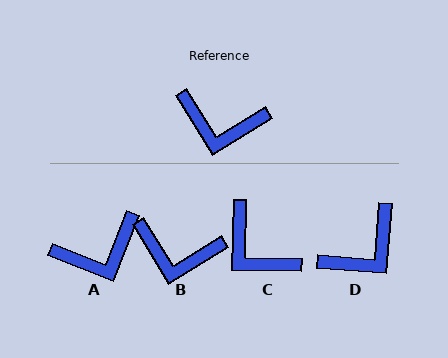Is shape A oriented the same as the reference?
No, it is off by about 37 degrees.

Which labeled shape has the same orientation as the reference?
B.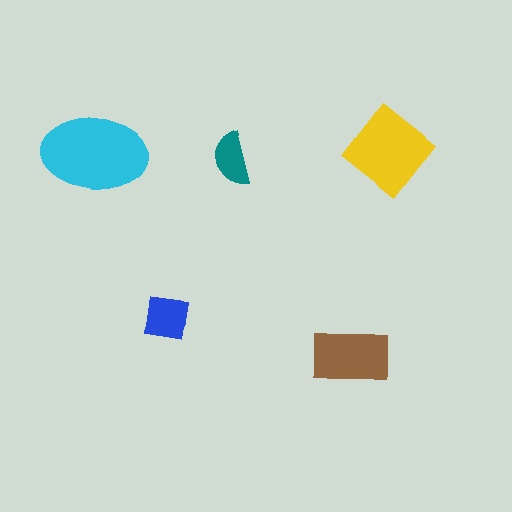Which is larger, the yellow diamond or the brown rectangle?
The yellow diamond.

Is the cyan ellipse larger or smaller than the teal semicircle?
Larger.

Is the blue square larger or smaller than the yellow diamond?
Smaller.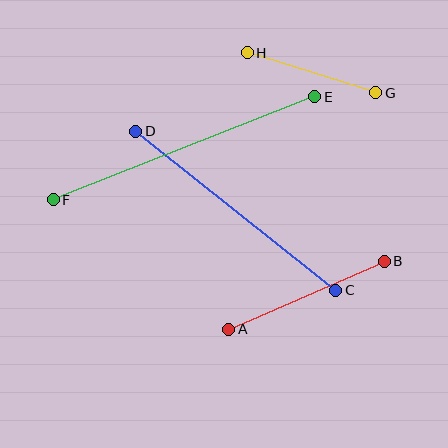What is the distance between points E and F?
The distance is approximately 281 pixels.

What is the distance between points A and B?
The distance is approximately 170 pixels.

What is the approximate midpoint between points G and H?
The midpoint is at approximately (312, 73) pixels.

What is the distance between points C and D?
The distance is approximately 256 pixels.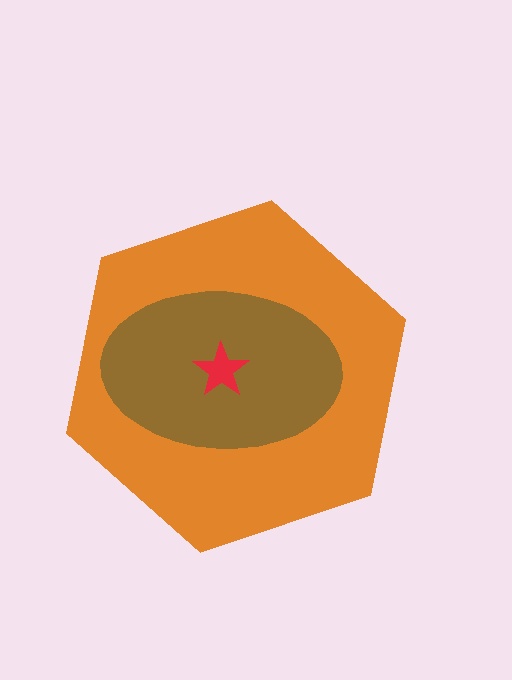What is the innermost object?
The red star.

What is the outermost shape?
The orange hexagon.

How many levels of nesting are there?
3.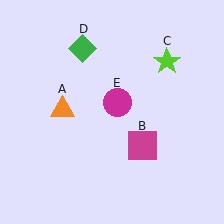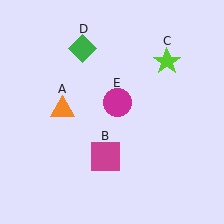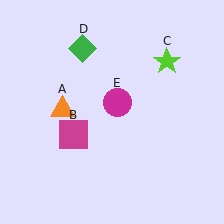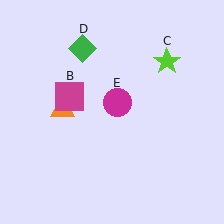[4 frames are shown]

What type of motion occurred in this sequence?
The magenta square (object B) rotated clockwise around the center of the scene.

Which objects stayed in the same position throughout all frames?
Orange triangle (object A) and lime star (object C) and green diamond (object D) and magenta circle (object E) remained stationary.